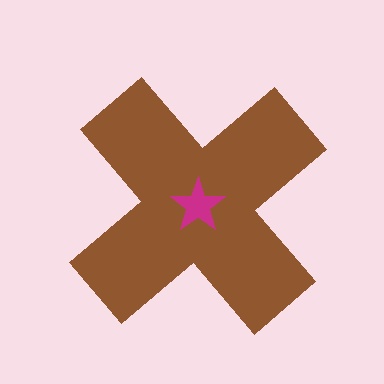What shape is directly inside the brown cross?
The magenta star.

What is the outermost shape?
The brown cross.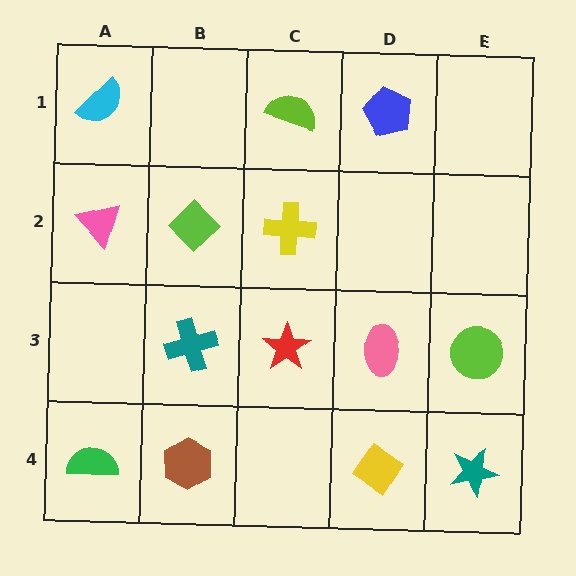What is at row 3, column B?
A teal cross.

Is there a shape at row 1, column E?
No, that cell is empty.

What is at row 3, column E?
A lime circle.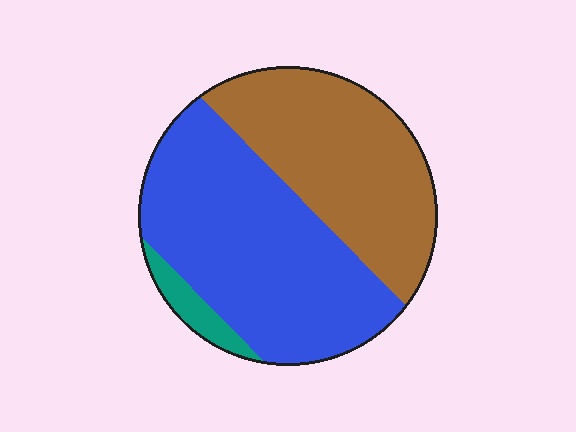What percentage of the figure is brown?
Brown takes up about two fifths (2/5) of the figure.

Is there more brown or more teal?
Brown.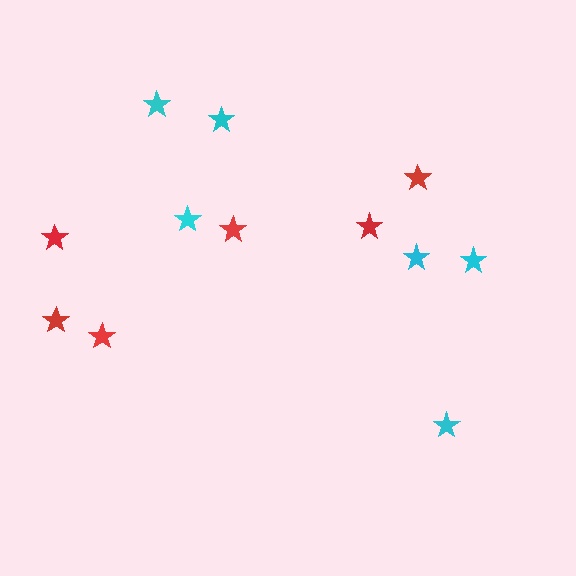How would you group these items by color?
There are 2 groups: one group of red stars (6) and one group of cyan stars (6).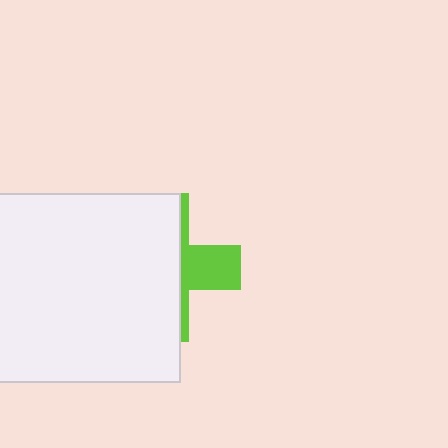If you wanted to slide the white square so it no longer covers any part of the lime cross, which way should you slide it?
Slide it left — that is the most direct way to separate the two shapes.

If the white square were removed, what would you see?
You would see the complete lime cross.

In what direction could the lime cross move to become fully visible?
The lime cross could move right. That would shift it out from behind the white square entirely.